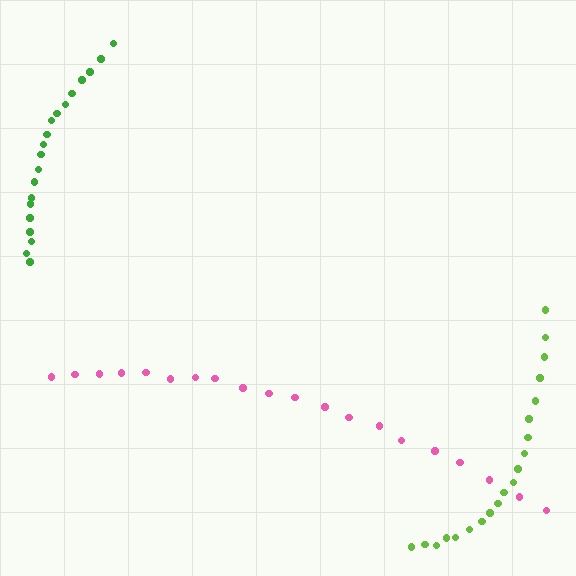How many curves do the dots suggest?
There are 3 distinct paths.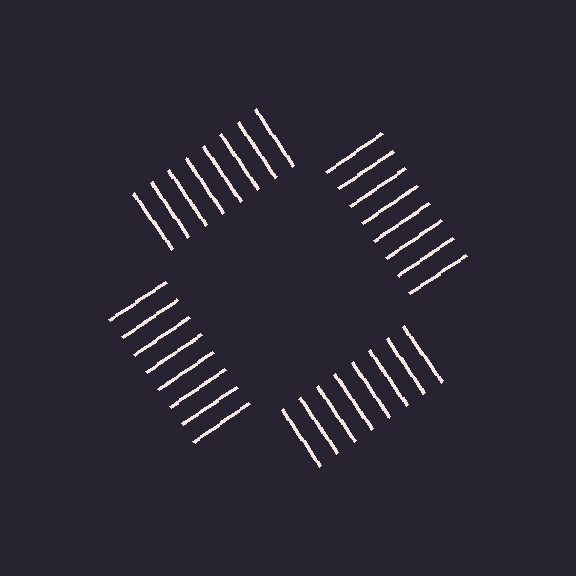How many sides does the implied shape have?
4 sides — the line-ends trace a square.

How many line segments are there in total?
32 — 8 along each of the 4 edges.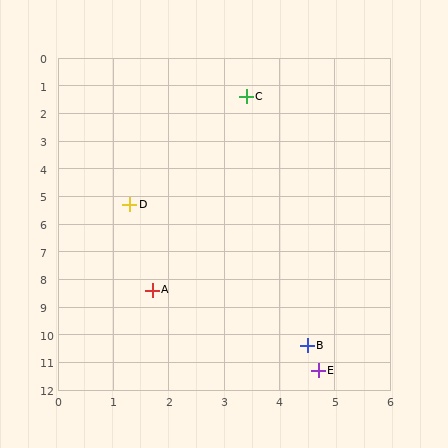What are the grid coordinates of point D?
Point D is at approximately (1.3, 5.3).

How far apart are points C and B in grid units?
Points C and B are about 9.1 grid units apart.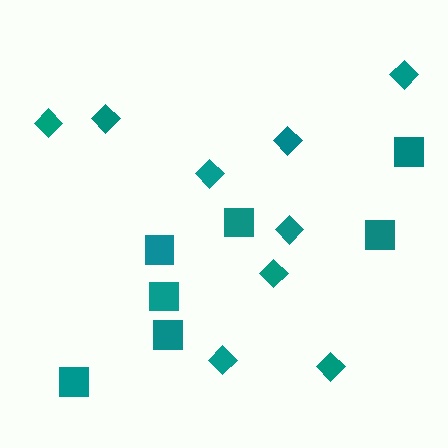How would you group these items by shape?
There are 2 groups: one group of squares (7) and one group of diamonds (9).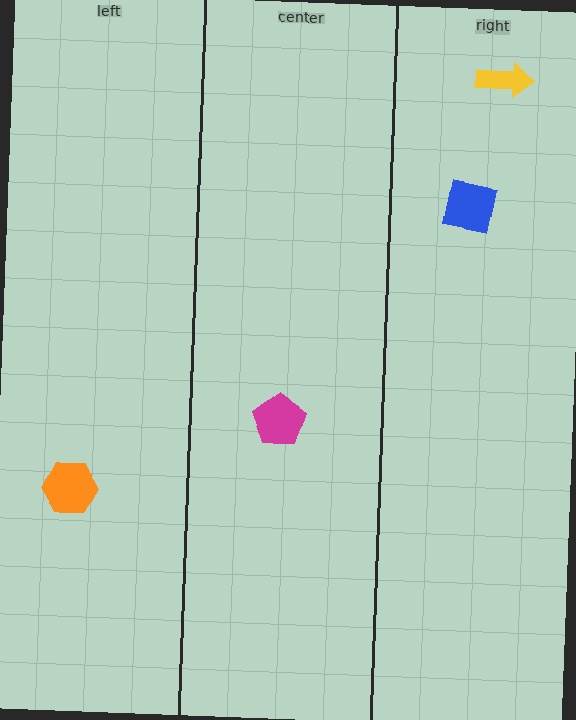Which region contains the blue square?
The right region.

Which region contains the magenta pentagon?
The center region.